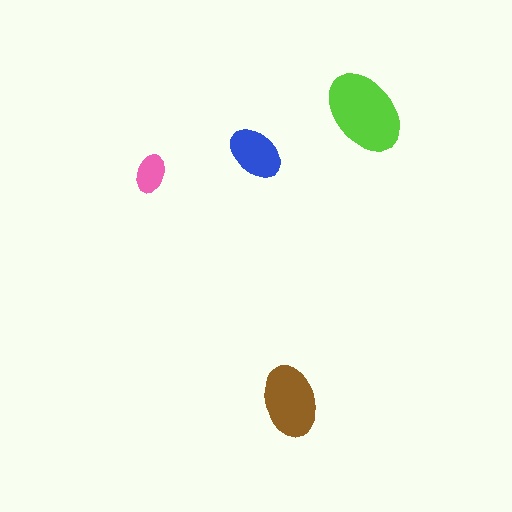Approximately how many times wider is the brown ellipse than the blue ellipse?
About 1.5 times wider.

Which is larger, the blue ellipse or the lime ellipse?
The lime one.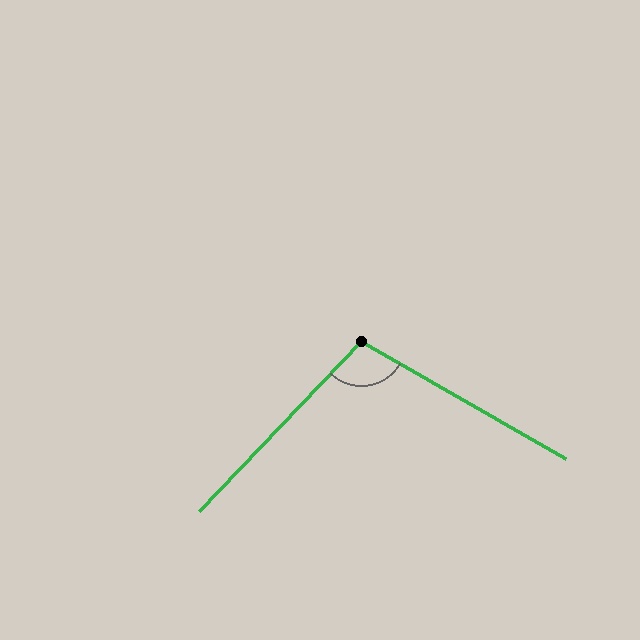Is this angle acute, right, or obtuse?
It is obtuse.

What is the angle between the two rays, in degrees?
Approximately 104 degrees.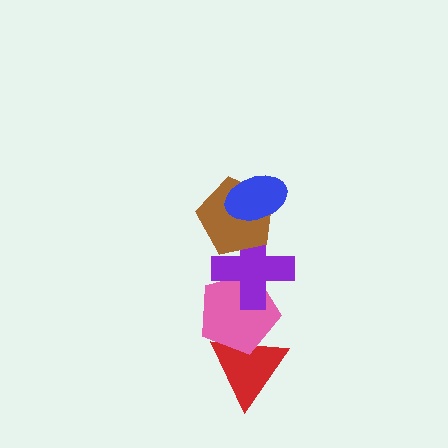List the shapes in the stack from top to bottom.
From top to bottom: the blue ellipse, the brown pentagon, the purple cross, the pink pentagon, the red triangle.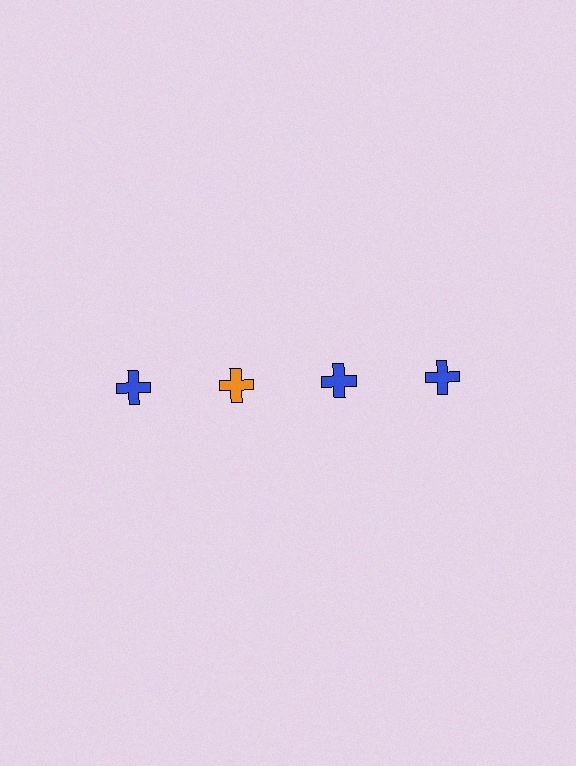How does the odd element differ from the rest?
It has a different color: orange instead of blue.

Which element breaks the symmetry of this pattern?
The orange cross in the top row, second from left column breaks the symmetry. All other shapes are blue crosses.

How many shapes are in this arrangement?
There are 4 shapes arranged in a grid pattern.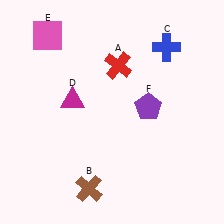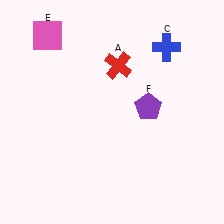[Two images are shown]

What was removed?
The brown cross (B), the magenta triangle (D) were removed in Image 2.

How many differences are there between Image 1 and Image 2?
There are 2 differences between the two images.